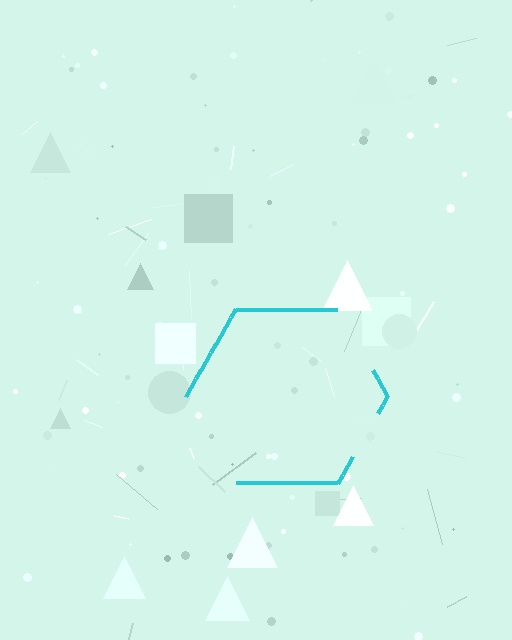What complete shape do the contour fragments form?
The contour fragments form a hexagon.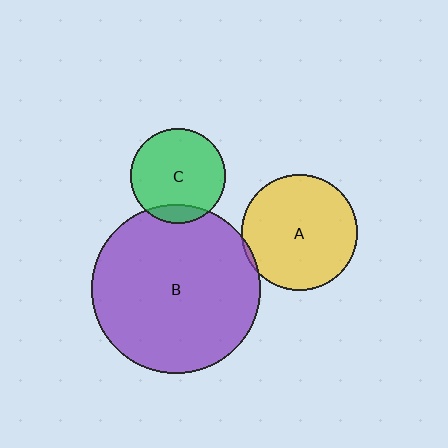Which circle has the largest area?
Circle B (purple).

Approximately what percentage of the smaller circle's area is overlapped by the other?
Approximately 5%.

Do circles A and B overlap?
Yes.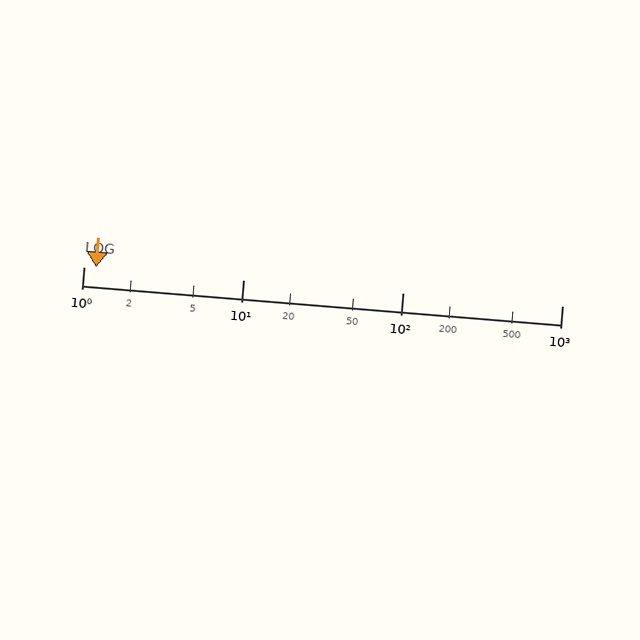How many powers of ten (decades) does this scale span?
The scale spans 3 decades, from 1 to 1000.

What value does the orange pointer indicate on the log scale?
The pointer indicates approximately 1.2.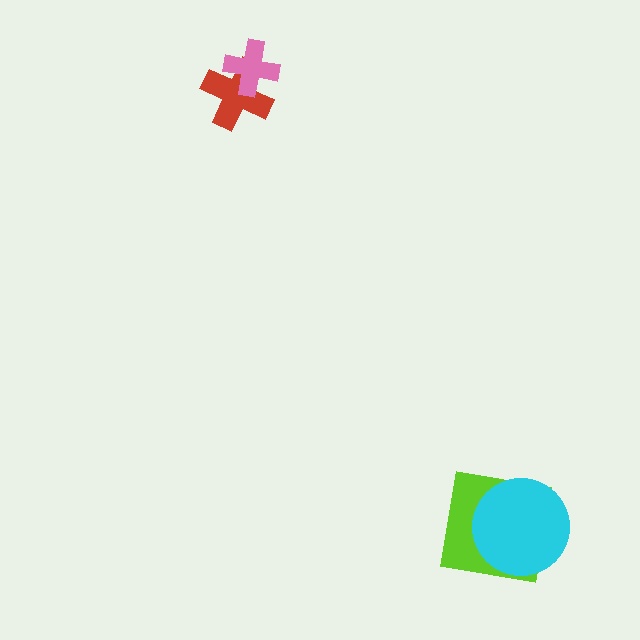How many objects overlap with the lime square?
1 object overlaps with the lime square.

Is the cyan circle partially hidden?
No, no other shape covers it.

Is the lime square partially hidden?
Yes, it is partially covered by another shape.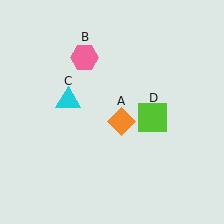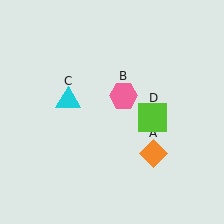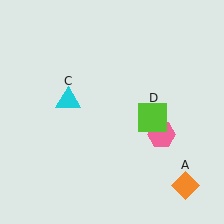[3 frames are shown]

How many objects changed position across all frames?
2 objects changed position: orange diamond (object A), pink hexagon (object B).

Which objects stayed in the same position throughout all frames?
Cyan triangle (object C) and lime square (object D) remained stationary.